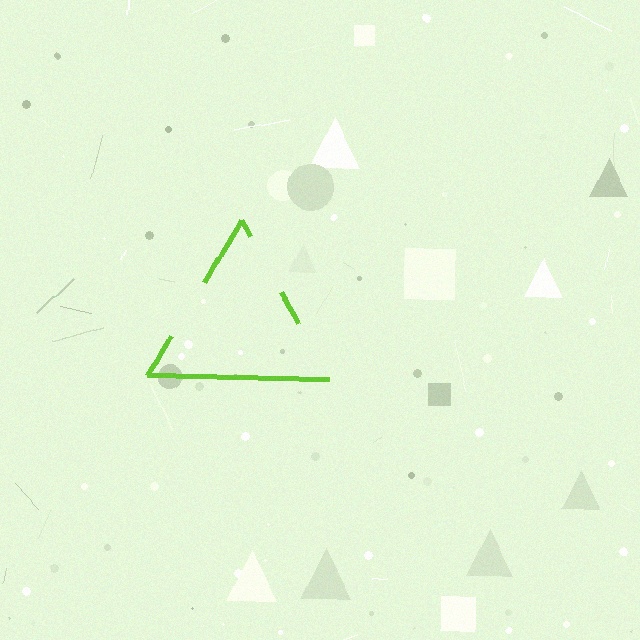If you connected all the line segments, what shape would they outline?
They would outline a triangle.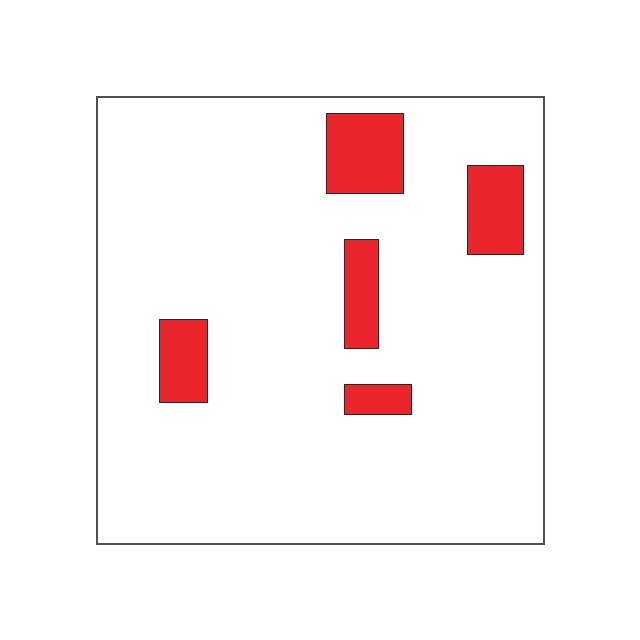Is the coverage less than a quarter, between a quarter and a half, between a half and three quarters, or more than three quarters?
Less than a quarter.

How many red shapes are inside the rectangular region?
5.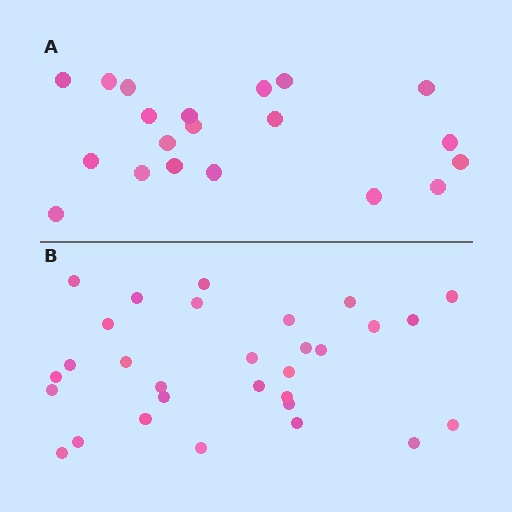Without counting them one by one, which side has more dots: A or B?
Region B (the bottom region) has more dots.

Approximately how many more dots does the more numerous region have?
Region B has roughly 10 or so more dots than region A.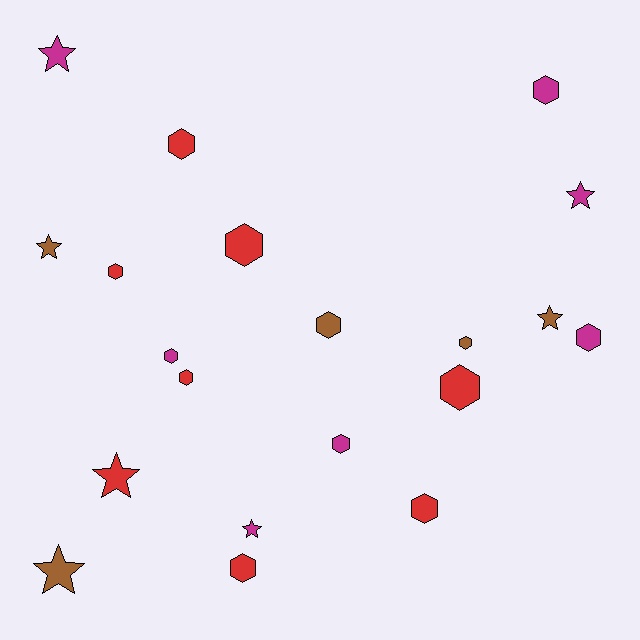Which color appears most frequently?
Red, with 8 objects.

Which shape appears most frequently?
Hexagon, with 13 objects.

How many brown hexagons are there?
There are 2 brown hexagons.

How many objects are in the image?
There are 20 objects.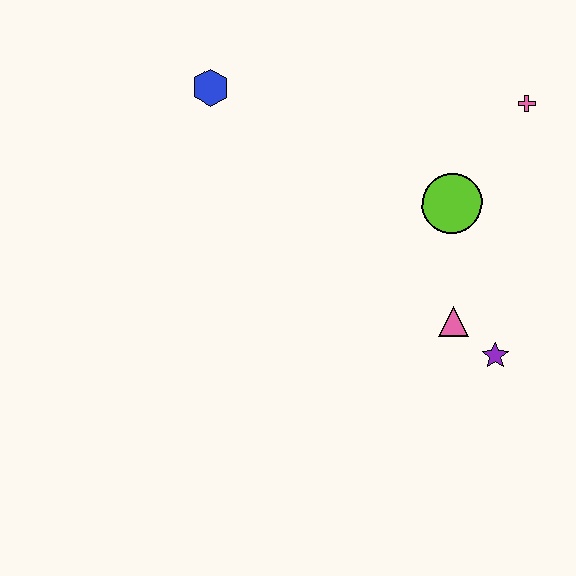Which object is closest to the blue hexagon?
The lime circle is closest to the blue hexagon.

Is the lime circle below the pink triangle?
No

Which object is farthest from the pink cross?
The blue hexagon is farthest from the pink cross.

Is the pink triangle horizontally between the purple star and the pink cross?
No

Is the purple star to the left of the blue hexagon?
No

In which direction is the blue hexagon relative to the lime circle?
The blue hexagon is to the left of the lime circle.